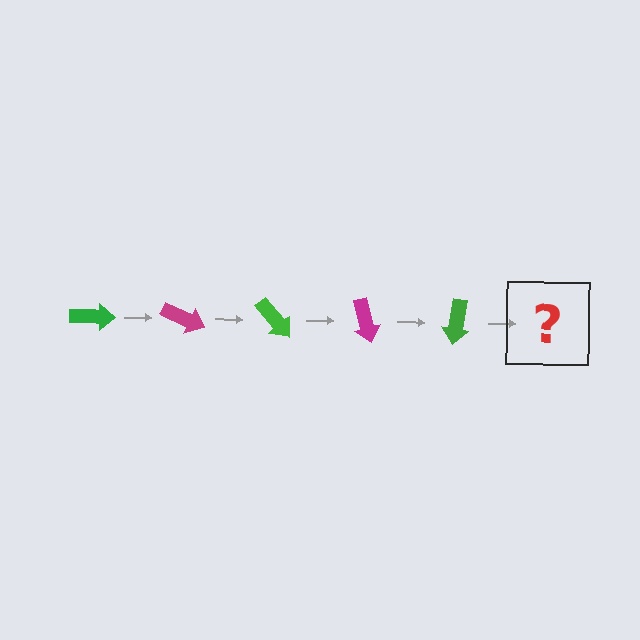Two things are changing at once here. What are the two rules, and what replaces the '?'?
The two rules are that it rotates 25 degrees each step and the color cycles through green and magenta. The '?' should be a magenta arrow, rotated 125 degrees from the start.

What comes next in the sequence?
The next element should be a magenta arrow, rotated 125 degrees from the start.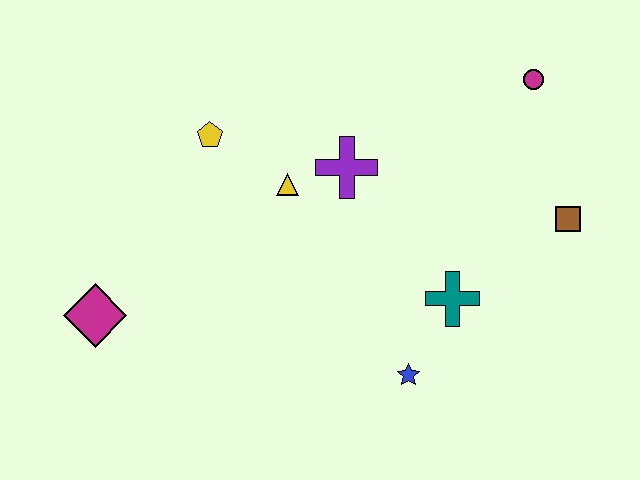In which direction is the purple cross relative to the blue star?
The purple cross is above the blue star.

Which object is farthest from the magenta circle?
The magenta diamond is farthest from the magenta circle.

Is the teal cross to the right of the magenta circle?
No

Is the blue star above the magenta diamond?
No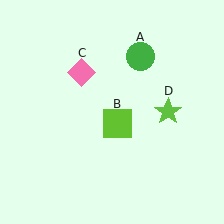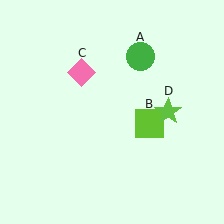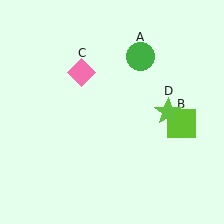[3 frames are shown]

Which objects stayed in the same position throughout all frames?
Green circle (object A) and pink diamond (object C) and lime star (object D) remained stationary.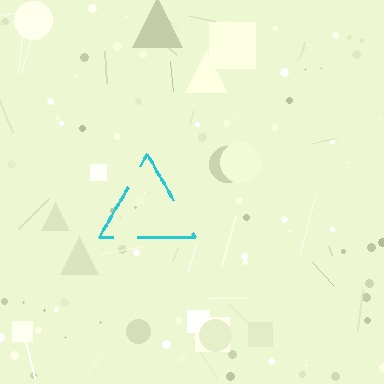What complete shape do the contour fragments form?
The contour fragments form a triangle.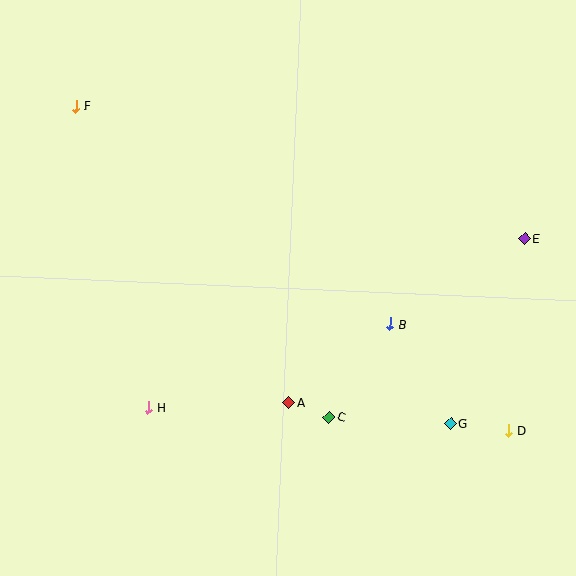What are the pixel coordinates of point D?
Point D is at (509, 431).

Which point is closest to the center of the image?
Point B at (390, 324) is closest to the center.